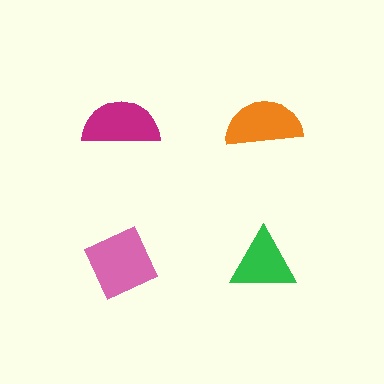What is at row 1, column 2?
An orange semicircle.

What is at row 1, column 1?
A magenta semicircle.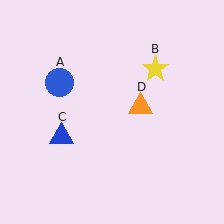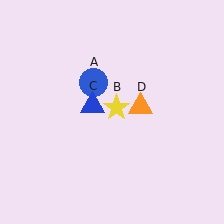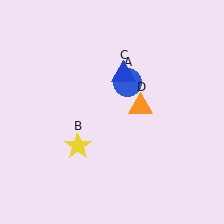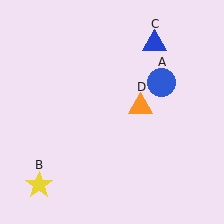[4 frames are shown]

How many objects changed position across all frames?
3 objects changed position: blue circle (object A), yellow star (object B), blue triangle (object C).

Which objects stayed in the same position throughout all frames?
Orange triangle (object D) remained stationary.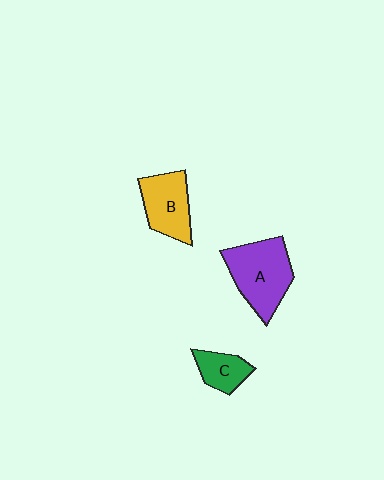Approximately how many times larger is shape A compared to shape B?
Approximately 1.4 times.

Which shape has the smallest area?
Shape C (green).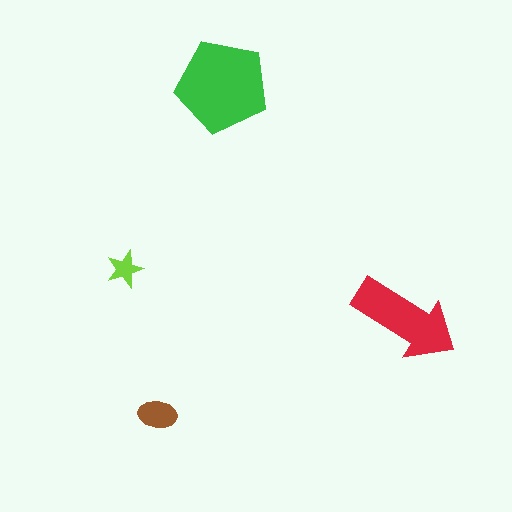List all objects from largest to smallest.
The green pentagon, the red arrow, the brown ellipse, the lime star.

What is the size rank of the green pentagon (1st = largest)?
1st.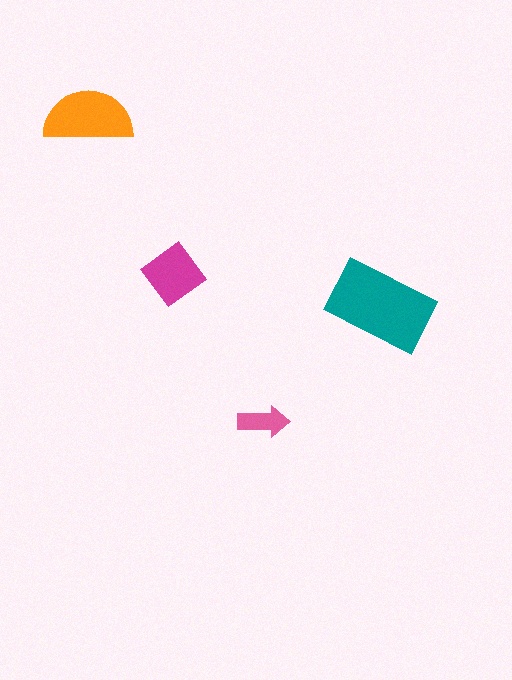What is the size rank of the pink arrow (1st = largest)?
4th.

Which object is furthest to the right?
The teal rectangle is rightmost.